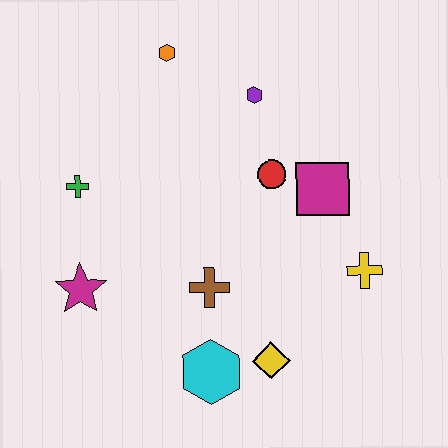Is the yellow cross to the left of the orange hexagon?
No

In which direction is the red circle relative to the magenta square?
The red circle is to the left of the magenta square.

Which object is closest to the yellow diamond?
The cyan hexagon is closest to the yellow diamond.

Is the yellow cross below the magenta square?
Yes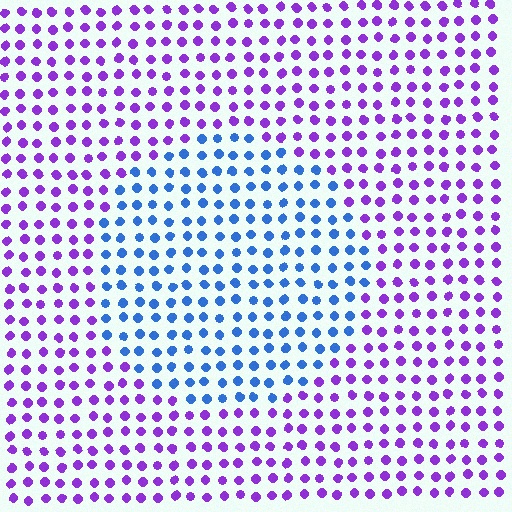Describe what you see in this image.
The image is filled with small purple elements in a uniform arrangement. A circle-shaped region is visible where the elements are tinted to a slightly different hue, forming a subtle color boundary.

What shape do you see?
I see a circle.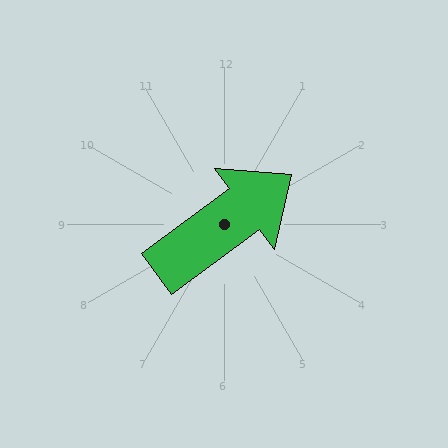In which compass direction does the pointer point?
Northeast.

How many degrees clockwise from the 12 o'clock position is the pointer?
Approximately 54 degrees.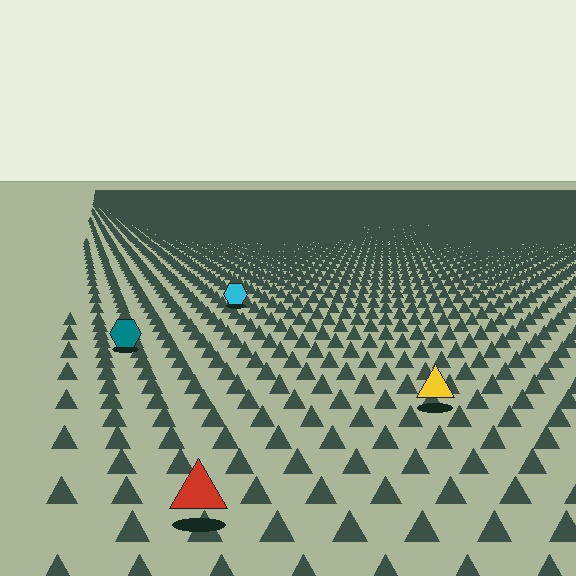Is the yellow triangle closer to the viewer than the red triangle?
No. The red triangle is closer — you can tell from the texture gradient: the ground texture is coarser near it.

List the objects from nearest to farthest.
From nearest to farthest: the red triangle, the yellow triangle, the teal hexagon, the cyan hexagon.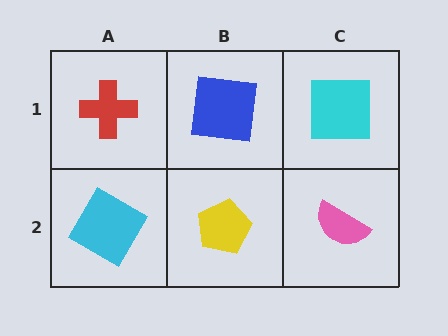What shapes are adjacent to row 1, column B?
A yellow pentagon (row 2, column B), a red cross (row 1, column A), a cyan square (row 1, column C).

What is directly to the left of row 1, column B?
A red cross.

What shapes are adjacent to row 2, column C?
A cyan square (row 1, column C), a yellow pentagon (row 2, column B).